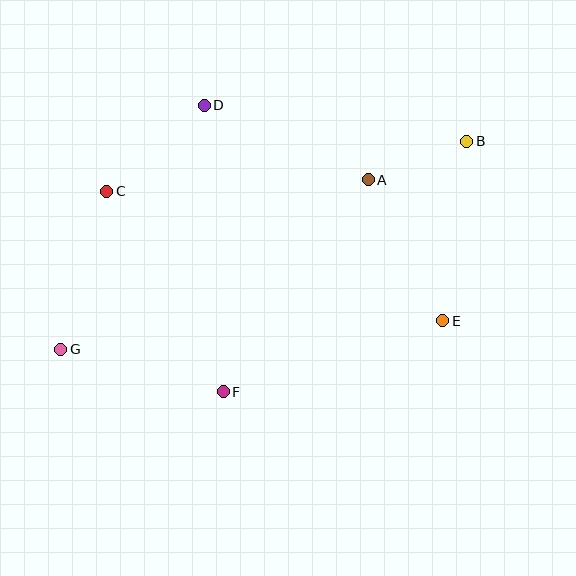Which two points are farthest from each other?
Points B and G are farthest from each other.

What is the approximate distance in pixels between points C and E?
The distance between C and E is approximately 360 pixels.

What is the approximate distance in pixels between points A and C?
The distance between A and C is approximately 262 pixels.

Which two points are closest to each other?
Points A and B are closest to each other.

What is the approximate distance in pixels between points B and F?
The distance between B and F is approximately 349 pixels.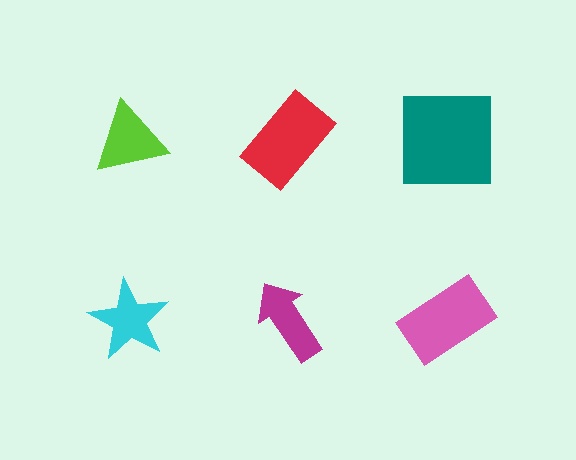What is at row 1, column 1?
A lime triangle.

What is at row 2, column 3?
A pink rectangle.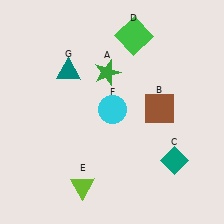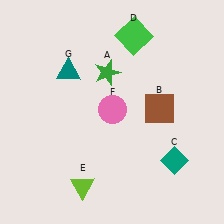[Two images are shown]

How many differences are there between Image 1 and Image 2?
There is 1 difference between the two images.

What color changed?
The circle (F) changed from cyan in Image 1 to pink in Image 2.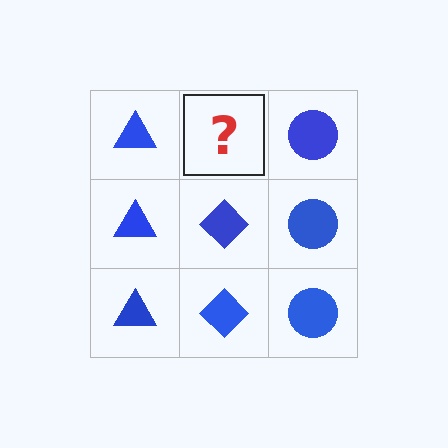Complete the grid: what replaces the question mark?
The question mark should be replaced with a blue diamond.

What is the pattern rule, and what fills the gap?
The rule is that each column has a consistent shape. The gap should be filled with a blue diamond.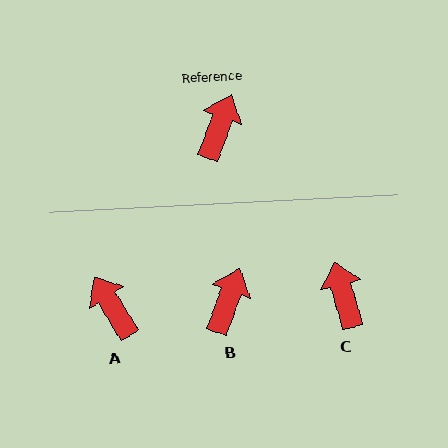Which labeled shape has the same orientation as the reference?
B.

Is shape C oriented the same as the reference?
No, it is off by about 35 degrees.